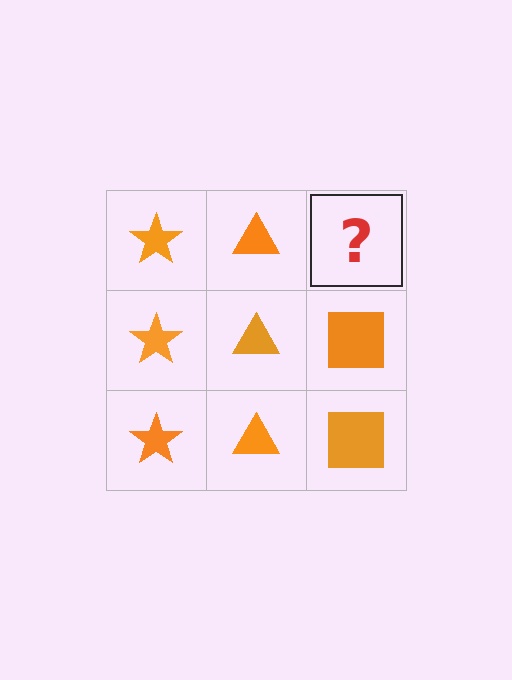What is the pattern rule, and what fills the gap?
The rule is that each column has a consistent shape. The gap should be filled with an orange square.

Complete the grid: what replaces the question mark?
The question mark should be replaced with an orange square.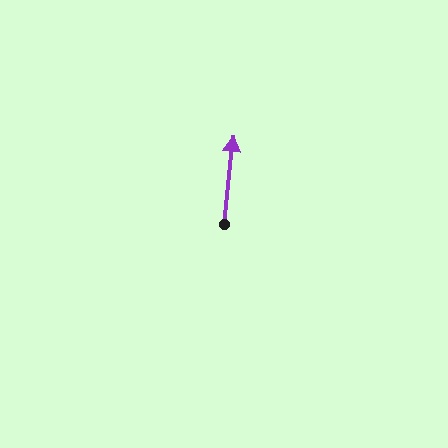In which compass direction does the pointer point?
North.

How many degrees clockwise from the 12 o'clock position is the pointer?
Approximately 6 degrees.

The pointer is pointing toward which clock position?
Roughly 12 o'clock.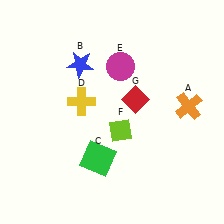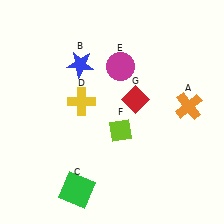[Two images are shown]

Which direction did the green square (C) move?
The green square (C) moved down.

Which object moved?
The green square (C) moved down.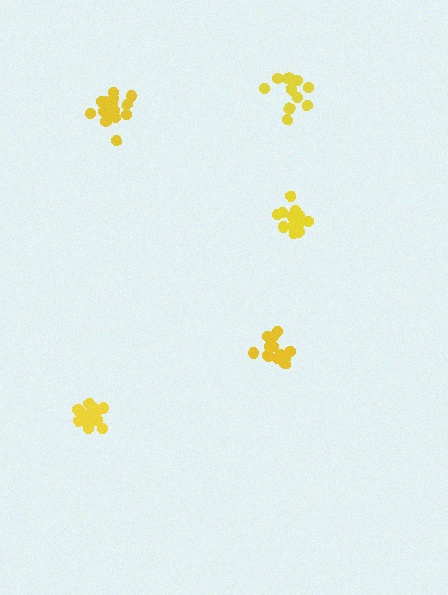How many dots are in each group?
Group 1: 17 dots, Group 2: 15 dots, Group 3: 18 dots, Group 4: 16 dots, Group 5: 13 dots (79 total).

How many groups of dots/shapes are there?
There are 5 groups.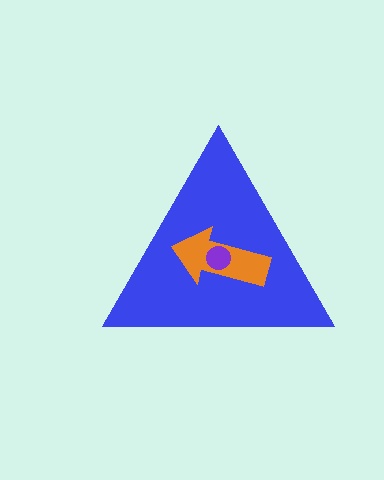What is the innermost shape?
The purple circle.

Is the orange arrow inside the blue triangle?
Yes.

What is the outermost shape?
The blue triangle.